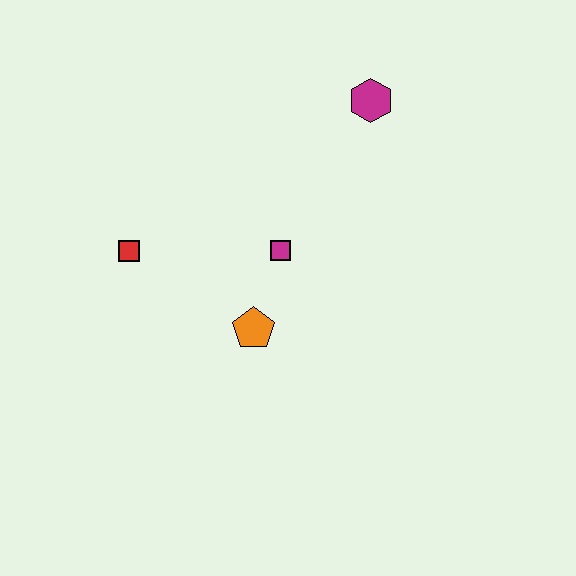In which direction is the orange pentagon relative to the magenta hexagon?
The orange pentagon is below the magenta hexagon.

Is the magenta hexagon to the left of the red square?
No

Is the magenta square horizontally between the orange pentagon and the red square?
No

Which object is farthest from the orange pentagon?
The magenta hexagon is farthest from the orange pentagon.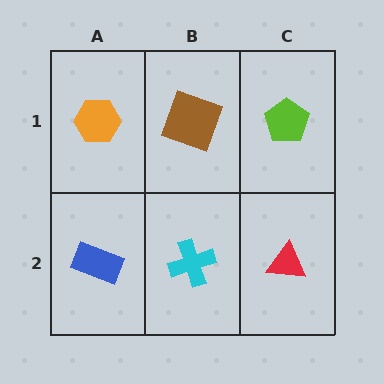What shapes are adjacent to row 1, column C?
A red triangle (row 2, column C), a brown square (row 1, column B).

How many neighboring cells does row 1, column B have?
3.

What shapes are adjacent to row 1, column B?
A cyan cross (row 2, column B), an orange hexagon (row 1, column A), a lime pentagon (row 1, column C).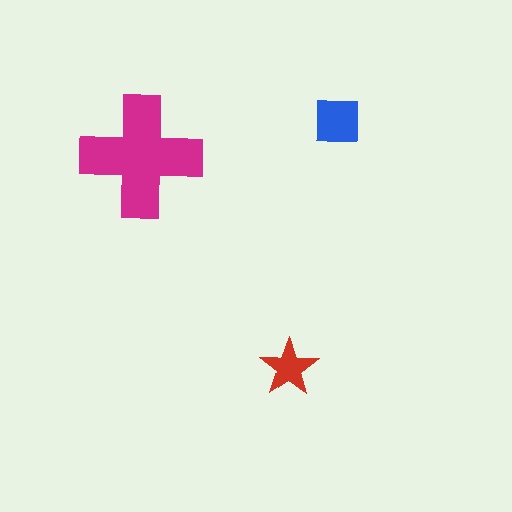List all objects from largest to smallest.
The magenta cross, the blue square, the red star.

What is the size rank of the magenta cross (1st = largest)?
1st.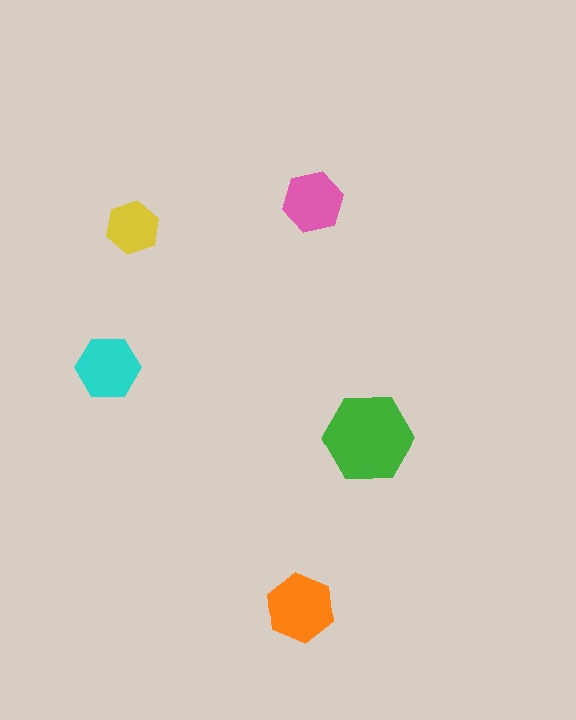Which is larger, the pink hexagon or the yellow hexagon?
The pink one.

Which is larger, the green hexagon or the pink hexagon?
The green one.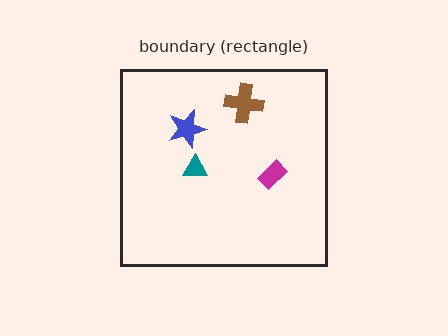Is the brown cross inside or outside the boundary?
Inside.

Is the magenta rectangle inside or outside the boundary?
Inside.